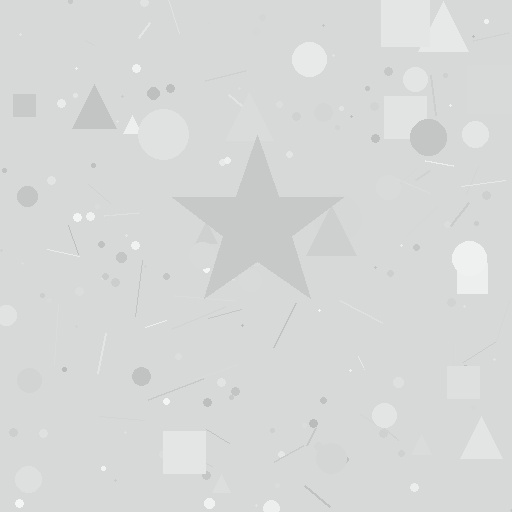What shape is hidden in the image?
A star is hidden in the image.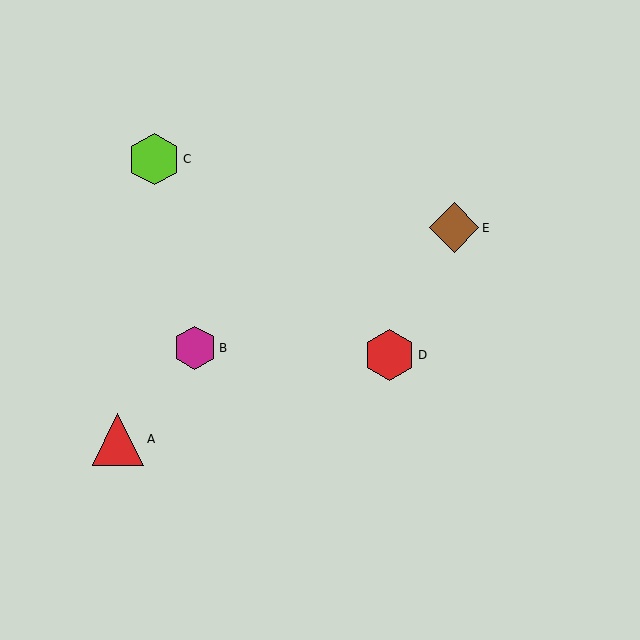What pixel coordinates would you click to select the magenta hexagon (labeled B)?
Click at (195, 348) to select the magenta hexagon B.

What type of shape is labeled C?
Shape C is a lime hexagon.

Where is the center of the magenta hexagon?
The center of the magenta hexagon is at (195, 348).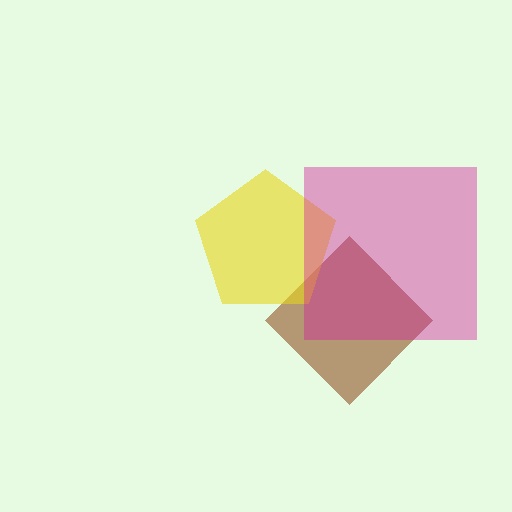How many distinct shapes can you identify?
There are 3 distinct shapes: a brown diamond, a yellow pentagon, a magenta square.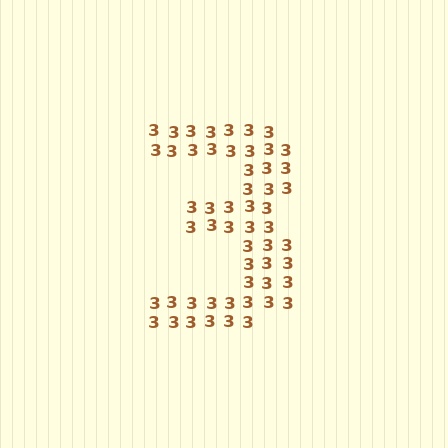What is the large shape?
The large shape is the digit 3.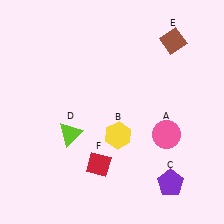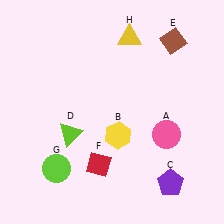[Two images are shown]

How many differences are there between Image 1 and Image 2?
There are 2 differences between the two images.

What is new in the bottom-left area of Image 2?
A lime circle (G) was added in the bottom-left area of Image 2.